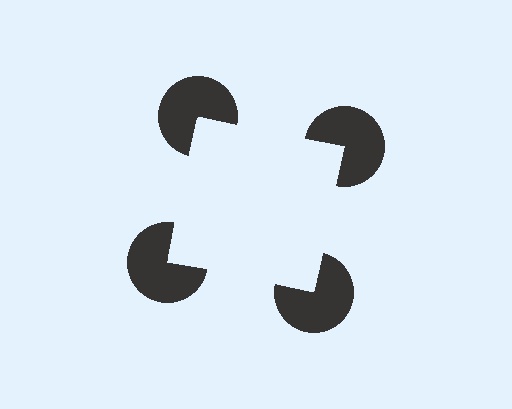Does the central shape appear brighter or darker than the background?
It typically appears slightly brighter than the background, even though no actual brightness change is drawn.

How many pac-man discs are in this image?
There are 4 — one at each vertex of the illusory square.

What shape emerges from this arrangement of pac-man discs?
An illusory square — its edges are inferred from the aligned wedge cuts in the pac-man discs, not physically drawn.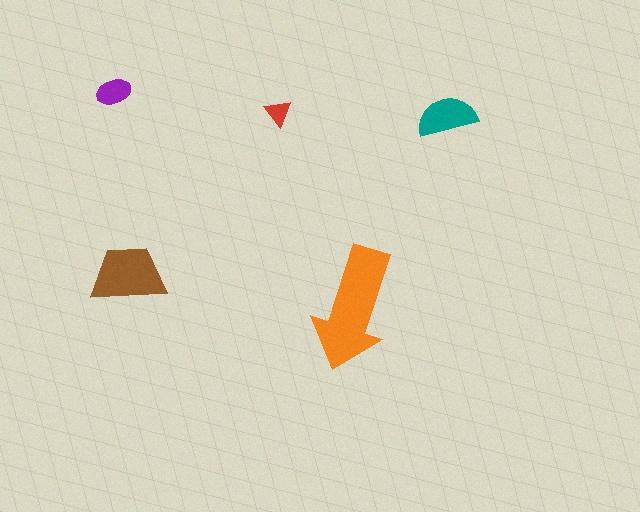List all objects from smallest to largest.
The red triangle, the purple ellipse, the teal semicircle, the brown trapezoid, the orange arrow.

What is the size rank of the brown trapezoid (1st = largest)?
2nd.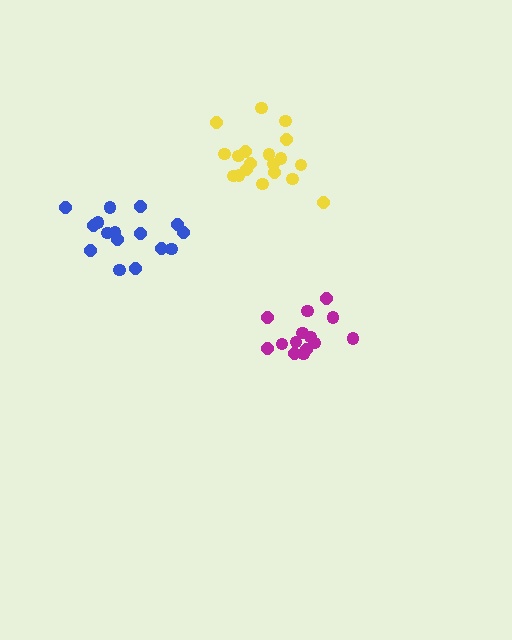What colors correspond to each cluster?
The clusters are colored: magenta, blue, yellow.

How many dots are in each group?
Group 1: 14 dots, Group 2: 16 dots, Group 3: 19 dots (49 total).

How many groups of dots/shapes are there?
There are 3 groups.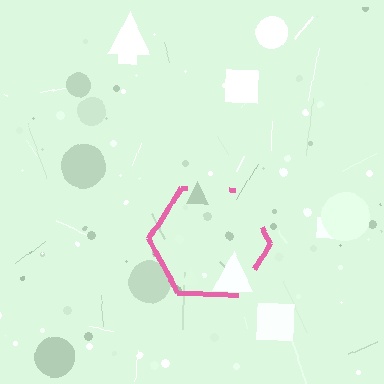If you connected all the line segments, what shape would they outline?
They would outline a hexagon.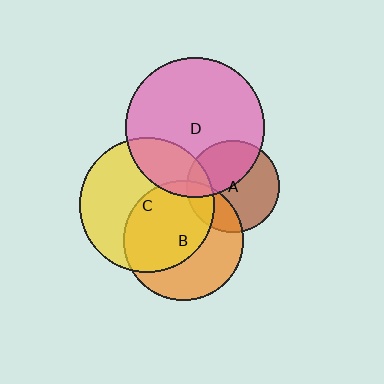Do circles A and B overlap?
Yes.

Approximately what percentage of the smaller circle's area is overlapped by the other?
Approximately 25%.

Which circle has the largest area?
Circle D (pink).